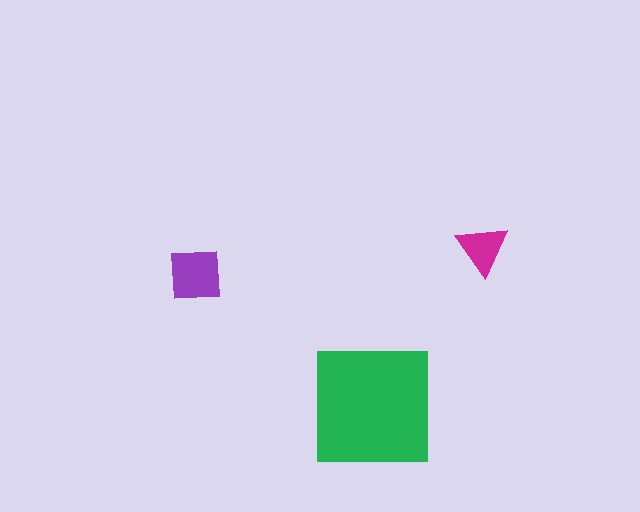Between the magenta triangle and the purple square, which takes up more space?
The purple square.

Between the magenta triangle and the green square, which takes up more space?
The green square.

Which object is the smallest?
The magenta triangle.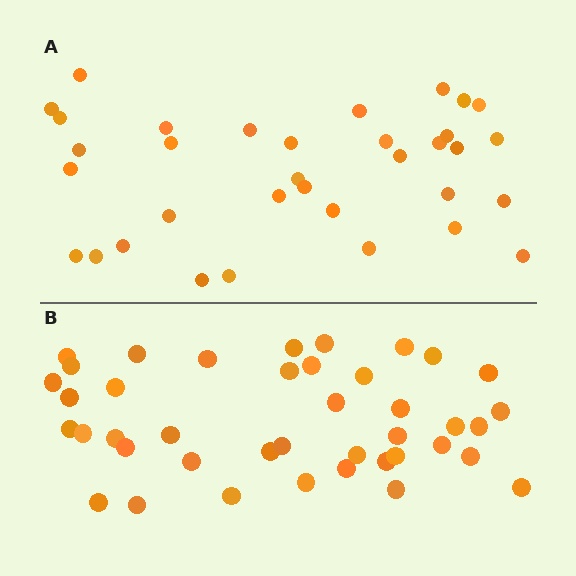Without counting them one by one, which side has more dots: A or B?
Region B (the bottom region) has more dots.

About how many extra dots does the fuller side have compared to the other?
Region B has roughly 8 or so more dots than region A.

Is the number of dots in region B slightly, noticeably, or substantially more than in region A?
Region B has only slightly more — the two regions are fairly close. The ratio is roughly 1.2 to 1.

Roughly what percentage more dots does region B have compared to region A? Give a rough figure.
About 20% more.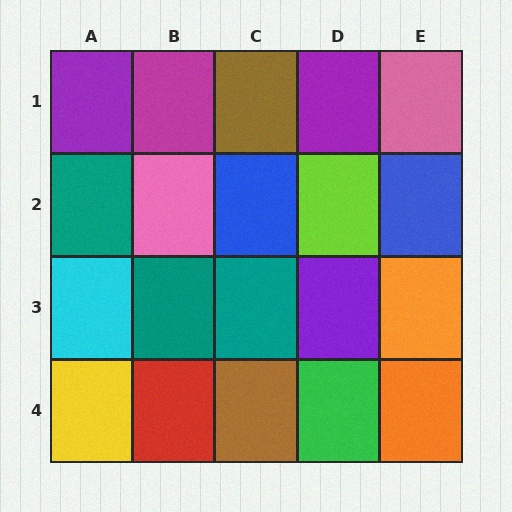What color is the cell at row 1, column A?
Purple.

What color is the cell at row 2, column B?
Pink.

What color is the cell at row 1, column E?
Pink.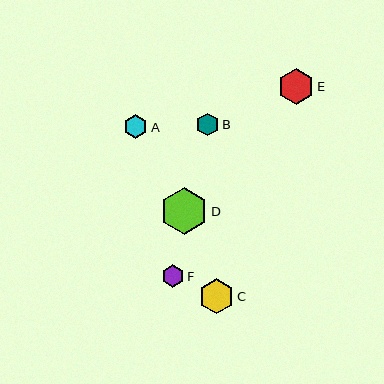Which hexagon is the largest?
Hexagon D is the largest with a size of approximately 47 pixels.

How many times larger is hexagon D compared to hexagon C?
Hexagon D is approximately 1.3 times the size of hexagon C.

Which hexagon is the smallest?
Hexagon F is the smallest with a size of approximately 22 pixels.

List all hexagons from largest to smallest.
From largest to smallest: D, E, C, A, B, F.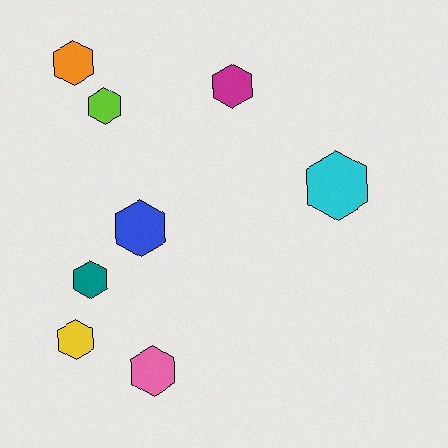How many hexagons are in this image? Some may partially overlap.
There are 8 hexagons.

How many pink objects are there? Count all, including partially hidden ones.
There is 1 pink object.